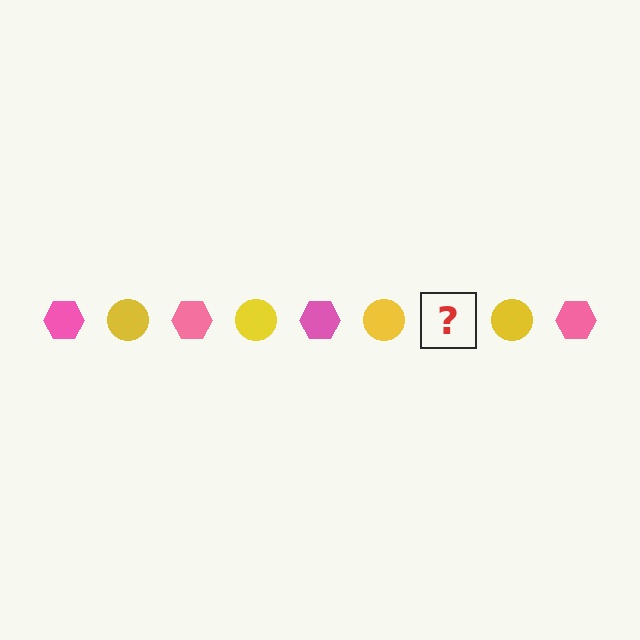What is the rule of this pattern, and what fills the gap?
The rule is that the pattern alternates between pink hexagon and yellow circle. The gap should be filled with a pink hexagon.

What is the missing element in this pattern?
The missing element is a pink hexagon.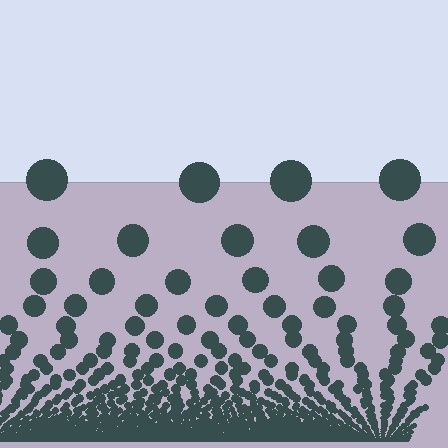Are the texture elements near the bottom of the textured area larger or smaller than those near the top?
Smaller. The gradient is inverted — elements near the bottom are smaller and denser.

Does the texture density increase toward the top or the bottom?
Density increases toward the bottom.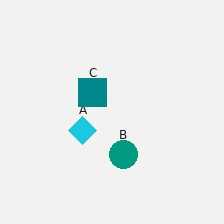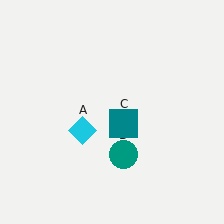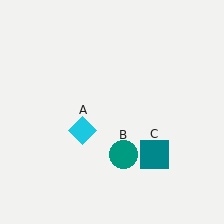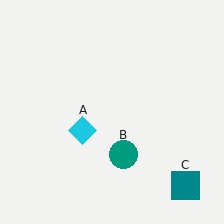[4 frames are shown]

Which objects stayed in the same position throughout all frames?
Cyan diamond (object A) and teal circle (object B) remained stationary.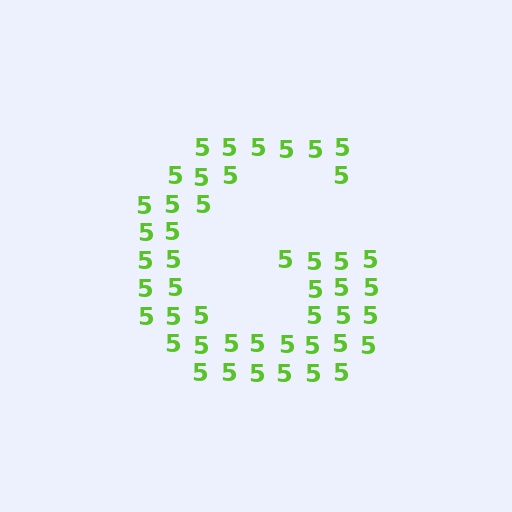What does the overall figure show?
The overall figure shows the letter G.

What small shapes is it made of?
It is made of small digit 5's.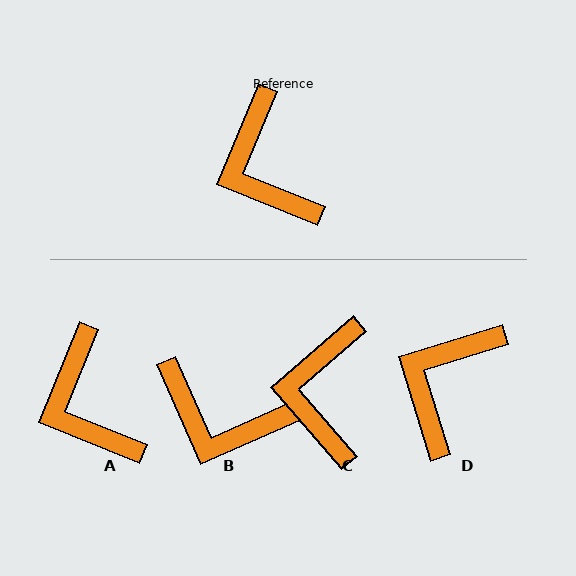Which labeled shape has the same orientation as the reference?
A.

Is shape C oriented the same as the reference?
No, it is off by about 27 degrees.